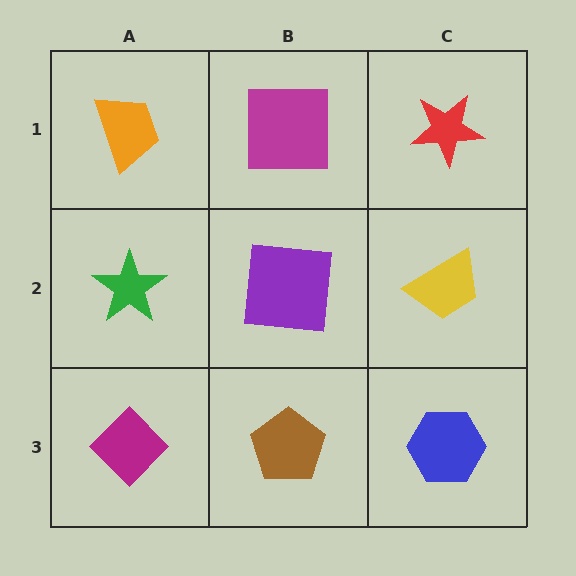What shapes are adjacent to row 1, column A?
A green star (row 2, column A), a magenta square (row 1, column B).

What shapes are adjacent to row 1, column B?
A purple square (row 2, column B), an orange trapezoid (row 1, column A), a red star (row 1, column C).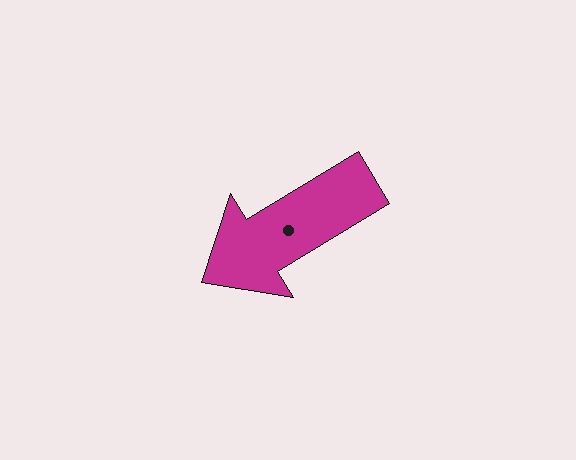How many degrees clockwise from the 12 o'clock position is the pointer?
Approximately 239 degrees.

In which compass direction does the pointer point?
Southwest.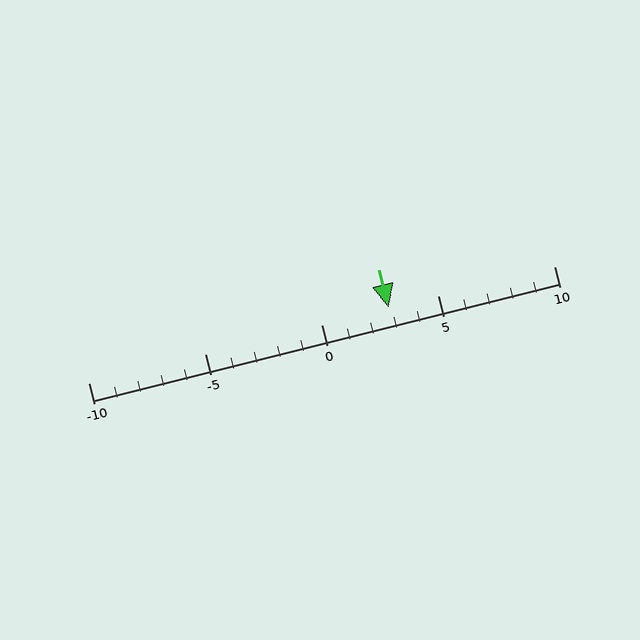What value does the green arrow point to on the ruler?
The green arrow points to approximately 3.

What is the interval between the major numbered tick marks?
The major tick marks are spaced 5 units apart.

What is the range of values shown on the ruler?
The ruler shows values from -10 to 10.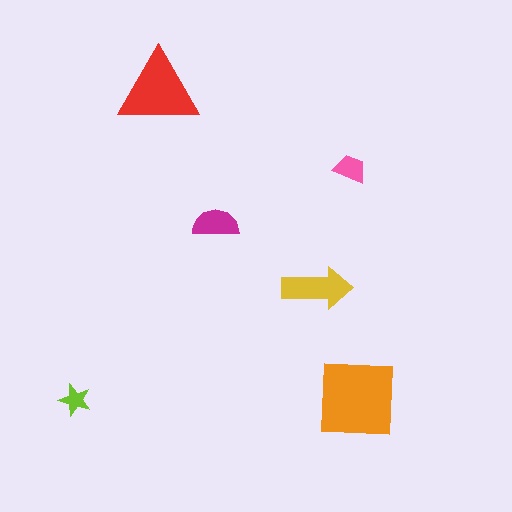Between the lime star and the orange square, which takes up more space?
The orange square.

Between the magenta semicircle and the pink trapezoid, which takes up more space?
The magenta semicircle.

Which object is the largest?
The orange square.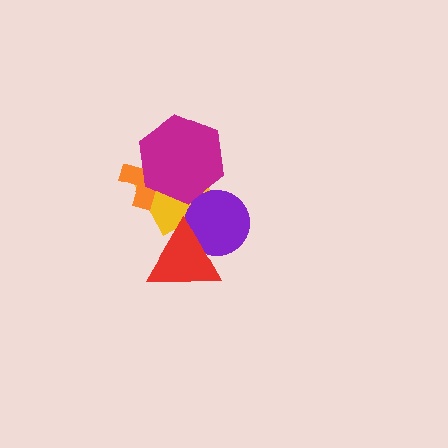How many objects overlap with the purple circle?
2 objects overlap with the purple circle.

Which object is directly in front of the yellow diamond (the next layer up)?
The orange cross is directly in front of the yellow diamond.